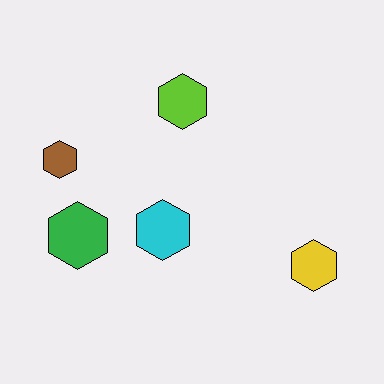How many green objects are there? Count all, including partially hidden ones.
There is 1 green object.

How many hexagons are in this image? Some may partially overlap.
There are 5 hexagons.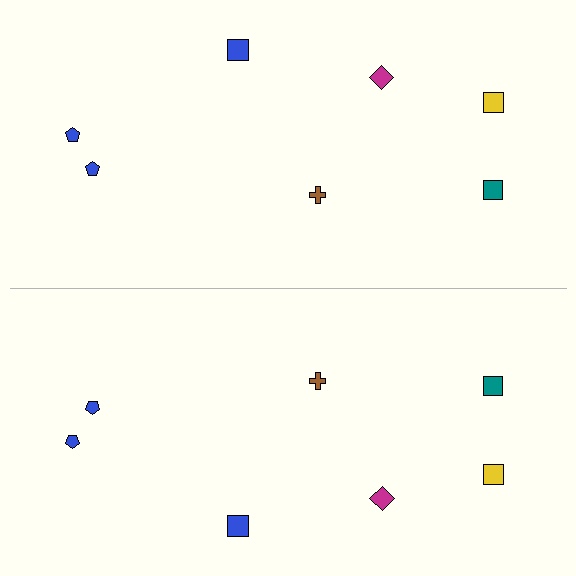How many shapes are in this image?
There are 14 shapes in this image.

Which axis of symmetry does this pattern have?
The pattern has a horizontal axis of symmetry running through the center of the image.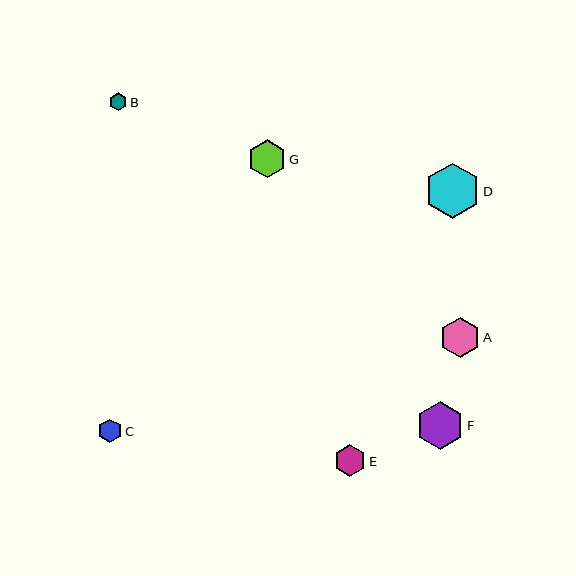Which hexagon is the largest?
Hexagon D is the largest with a size of approximately 55 pixels.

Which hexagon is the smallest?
Hexagon B is the smallest with a size of approximately 18 pixels.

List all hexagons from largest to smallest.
From largest to smallest: D, F, A, G, E, C, B.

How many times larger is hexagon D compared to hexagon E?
Hexagon D is approximately 1.7 times the size of hexagon E.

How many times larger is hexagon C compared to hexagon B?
Hexagon C is approximately 1.3 times the size of hexagon B.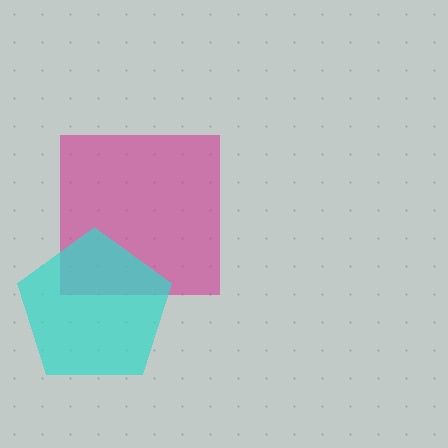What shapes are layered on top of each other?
The layered shapes are: a magenta square, a cyan pentagon.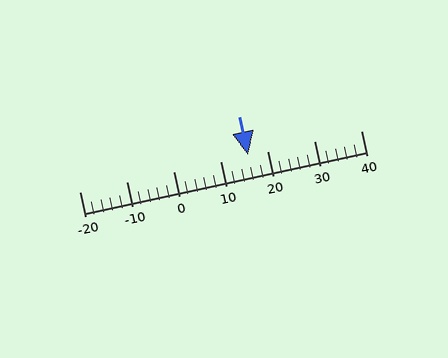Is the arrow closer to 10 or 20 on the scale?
The arrow is closer to 20.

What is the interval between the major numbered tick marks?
The major tick marks are spaced 10 units apart.